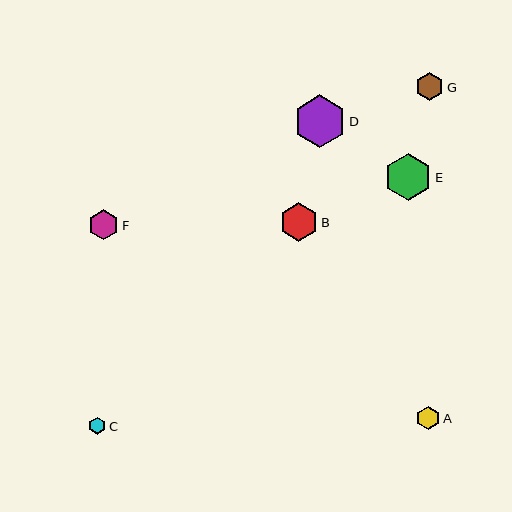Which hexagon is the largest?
Hexagon D is the largest with a size of approximately 52 pixels.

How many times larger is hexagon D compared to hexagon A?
Hexagon D is approximately 2.2 times the size of hexagon A.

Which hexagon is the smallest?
Hexagon C is the smallest with a size of approximately 17 pixels.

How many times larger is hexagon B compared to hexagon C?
Hexagon B is approximately 2.3 times the size of hexagon C.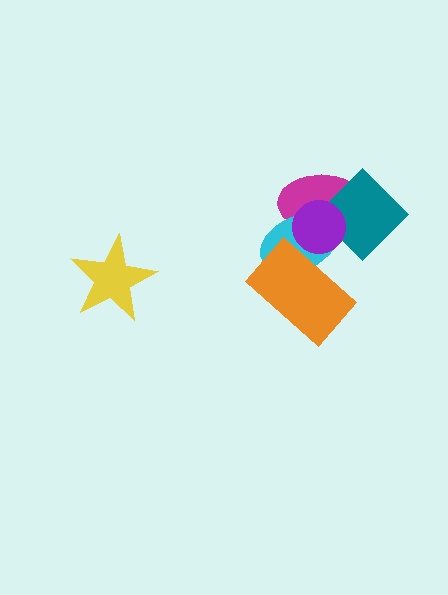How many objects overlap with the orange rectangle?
2 objects overlap with the orange rectangle.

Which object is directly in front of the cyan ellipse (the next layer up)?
The orange rectangle is directly in front of the cyan ellipse.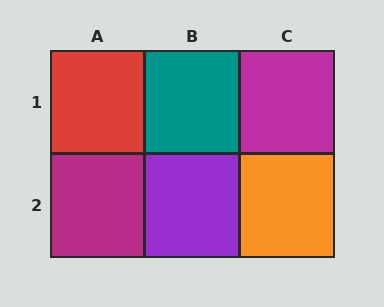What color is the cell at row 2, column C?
Orange.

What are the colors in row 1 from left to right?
Red, teal, magenta.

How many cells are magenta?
2 cells are magenta.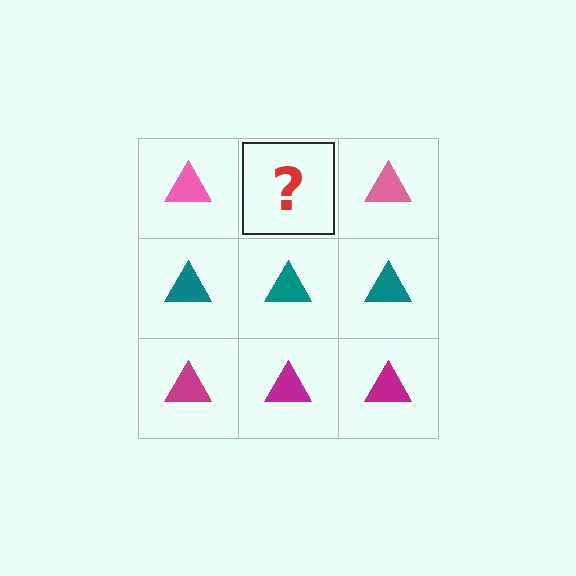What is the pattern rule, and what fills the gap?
The rule is that each row has a consistent color. The gap should be filled with a pink triangle.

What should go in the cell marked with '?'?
The missing cell should contain a pink triangle.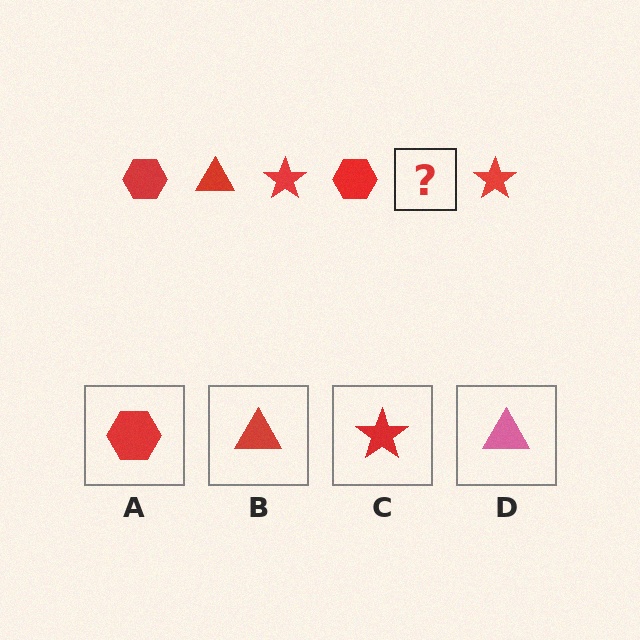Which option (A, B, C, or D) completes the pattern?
B.